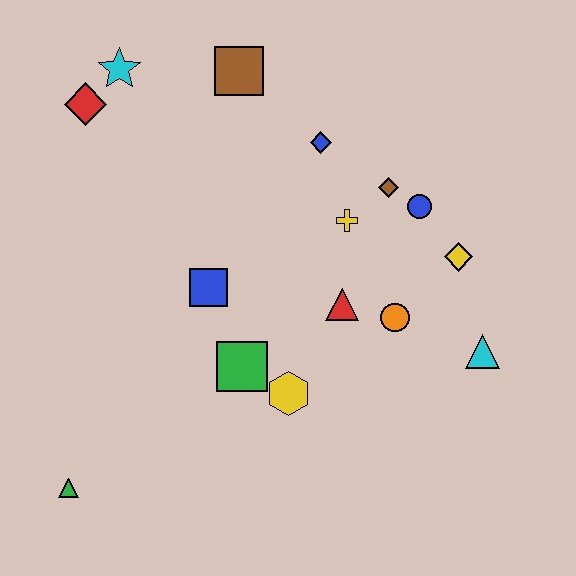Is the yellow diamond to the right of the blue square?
Yes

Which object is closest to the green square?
The yellow hexagon is closest to the green square.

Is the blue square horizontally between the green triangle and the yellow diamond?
Yes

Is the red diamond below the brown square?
Yes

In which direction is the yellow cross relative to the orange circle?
The yellow cross is above the orange circle.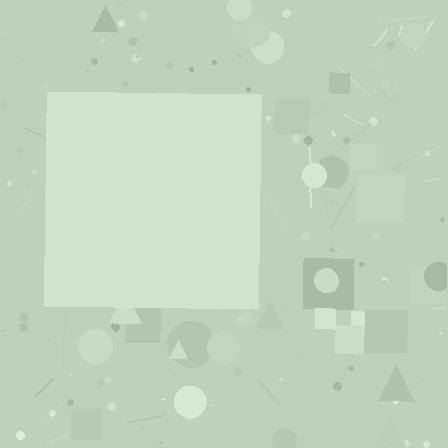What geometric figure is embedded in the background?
A square is embedded in the background.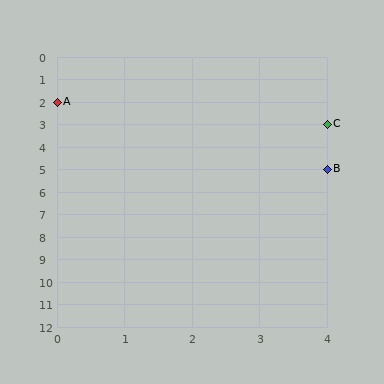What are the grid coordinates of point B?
Point B is at grid coordinates (4, 5).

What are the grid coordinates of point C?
Point C is at grid coordinates (4, 3).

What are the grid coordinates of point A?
Point A is at grid coordinates (0, 2).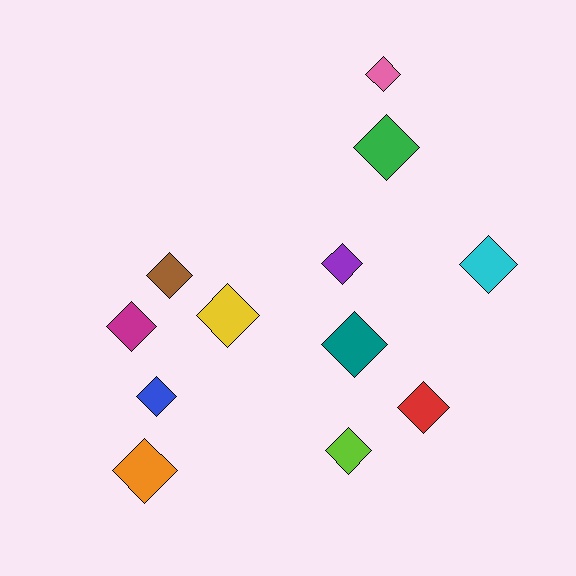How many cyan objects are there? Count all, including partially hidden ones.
There is 1 cyan object.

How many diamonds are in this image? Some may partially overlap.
There are 12 diamonds.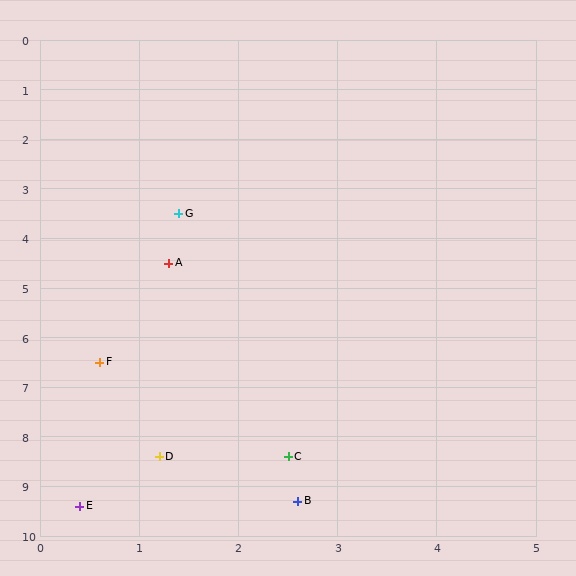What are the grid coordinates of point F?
Point F is at approximately (0.6, 6.5).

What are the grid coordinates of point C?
Point C is at approximately (2.5, 8.4).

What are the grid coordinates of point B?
Point B is at approximately (2.6, 9.3).